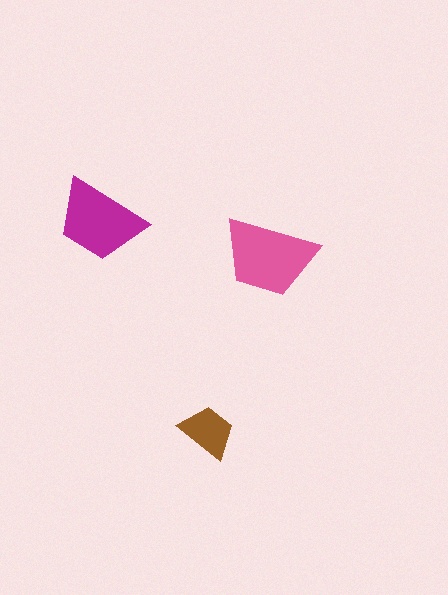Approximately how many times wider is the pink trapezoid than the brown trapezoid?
About 1.5 times wider.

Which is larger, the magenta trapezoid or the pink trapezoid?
The pink one.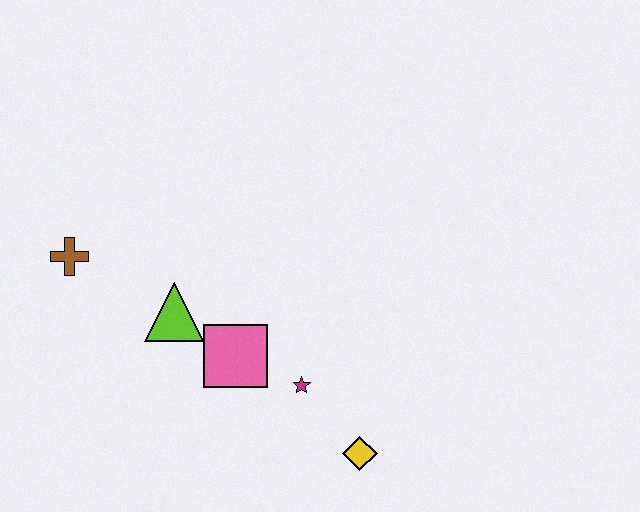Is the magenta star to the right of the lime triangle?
Yes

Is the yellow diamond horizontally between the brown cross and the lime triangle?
No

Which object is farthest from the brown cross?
The yellow diamond is farthest from the brown cross.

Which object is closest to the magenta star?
The pink square is closest to the magenta star.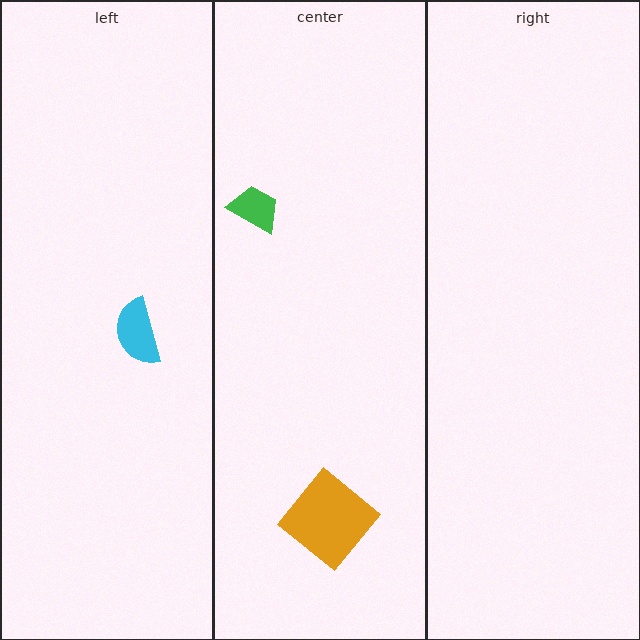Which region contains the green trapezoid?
The center region.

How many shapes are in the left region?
1.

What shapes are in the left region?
The cyan semicircle.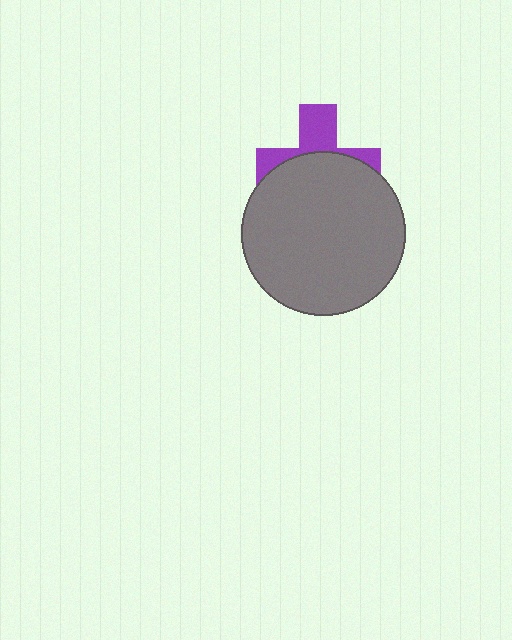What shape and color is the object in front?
The object in front is a gray circle.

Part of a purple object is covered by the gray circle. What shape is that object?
It is a cross.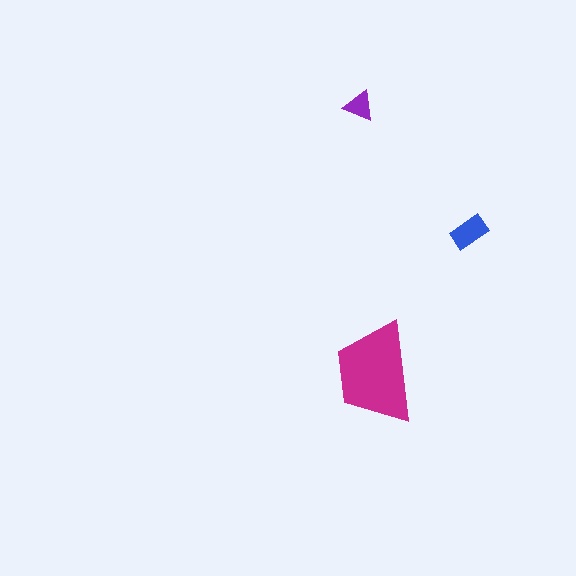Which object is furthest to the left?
The purple triangle is leftmost.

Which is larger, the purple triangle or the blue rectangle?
The blue rectangle.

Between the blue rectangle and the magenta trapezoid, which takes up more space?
The magenta trapezoid.